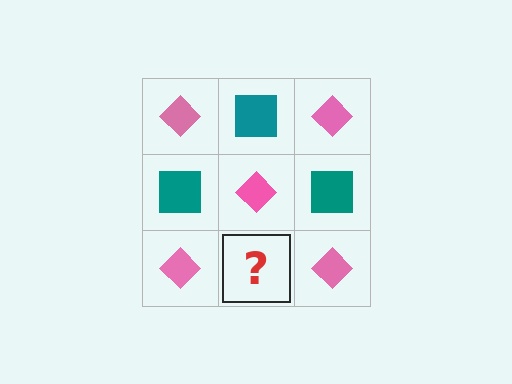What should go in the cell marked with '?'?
The missing cell should contain a teal square.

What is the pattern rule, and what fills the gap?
The rule is that it alternates pink diamond and teal square in a checkerboard pattern. The gap should be filled with a teal square.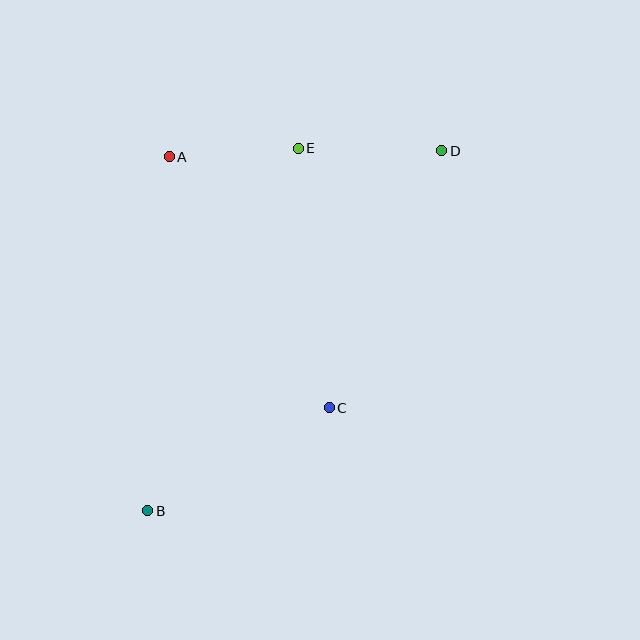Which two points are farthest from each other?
Points B and D are farthest from each other.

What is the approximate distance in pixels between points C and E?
The distance between C and E is approximately 261 pixels.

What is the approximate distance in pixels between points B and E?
The distance between B and E is approximately 393 pixels.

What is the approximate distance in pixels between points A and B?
The distance between A and B is approximately 354 pixels.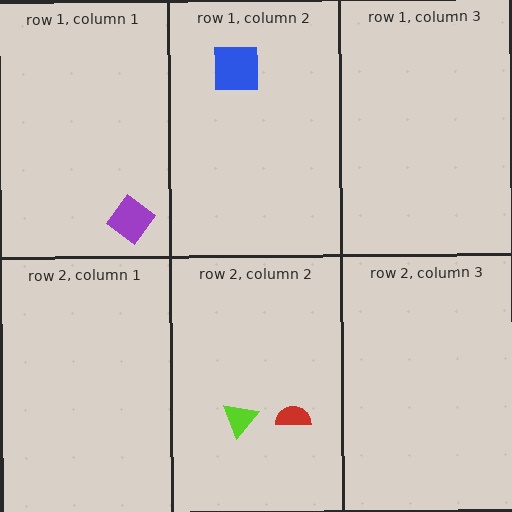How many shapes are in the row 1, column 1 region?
1.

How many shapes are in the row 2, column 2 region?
2.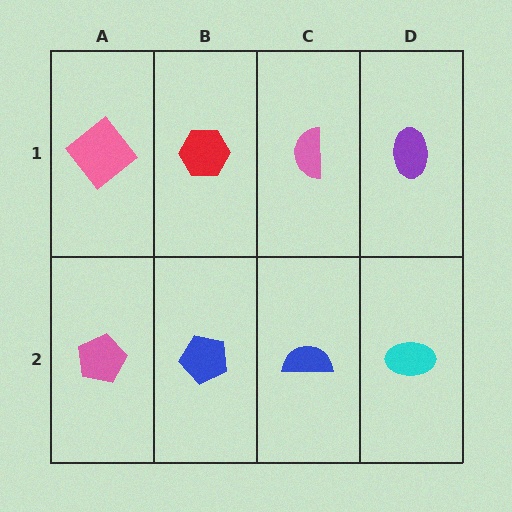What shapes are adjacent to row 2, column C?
A pink semicircle (row 1, column C), a blue pentagon (row 2, column B), a cyan ellipse (row 2, column D).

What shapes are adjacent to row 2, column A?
A pink diamond (row 1, column A), a blue pentagon (row 2, column B).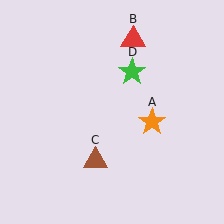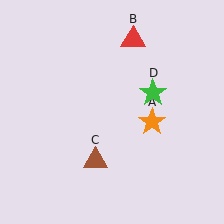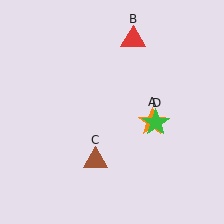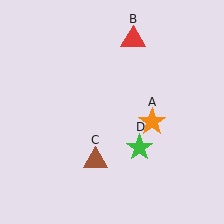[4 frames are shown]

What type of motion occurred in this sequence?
The green star (object D) rotated clockwise around the center of the scene.